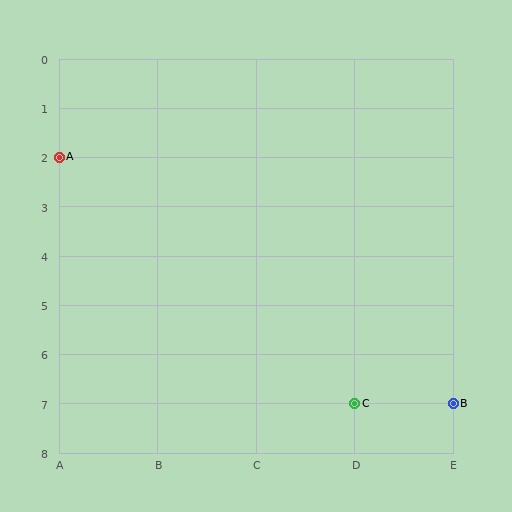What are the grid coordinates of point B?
Point B is at grid coordinates (E, 7).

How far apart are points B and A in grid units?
Points B and A are 4 columns and 5 rows apart (about 6.4 grid units diagonally).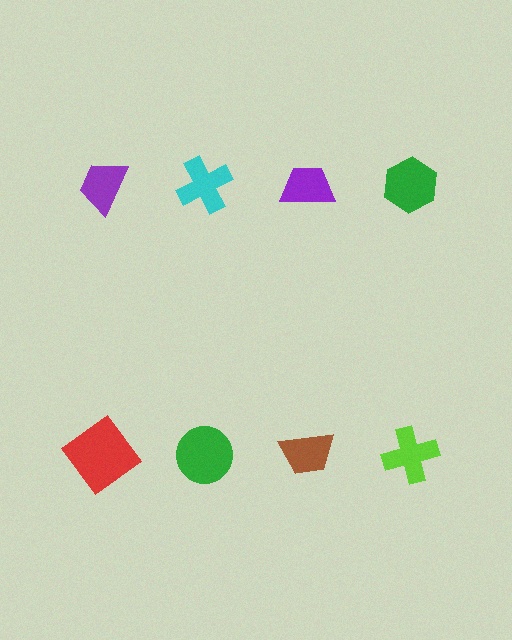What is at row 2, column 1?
A red diamond.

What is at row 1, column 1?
A purple trapezoid.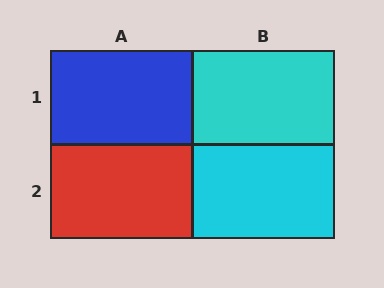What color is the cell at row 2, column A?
Red.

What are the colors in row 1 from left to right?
Blue, cyan.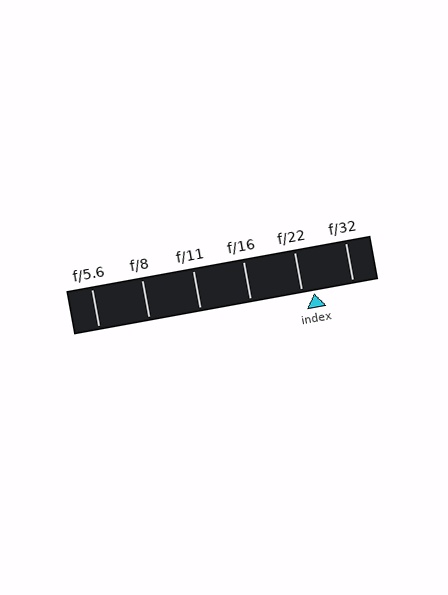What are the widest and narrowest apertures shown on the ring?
The widest aperture shown is f/5.6 and the narrowest is f/32.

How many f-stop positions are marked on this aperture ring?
There are 6 f-stop positions marked.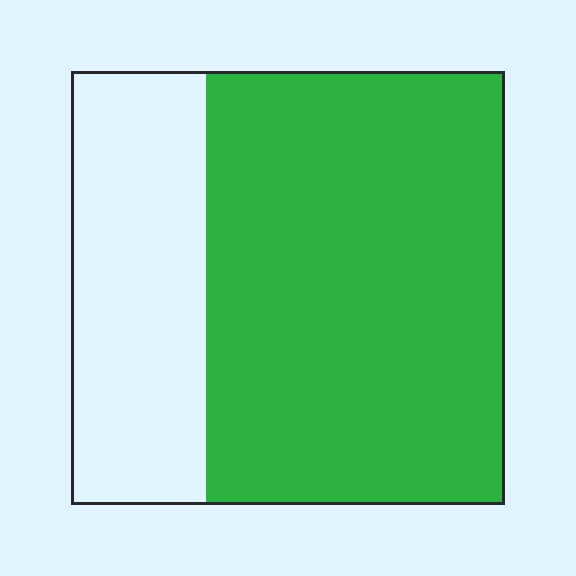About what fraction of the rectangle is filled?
About two thirds (2/3).